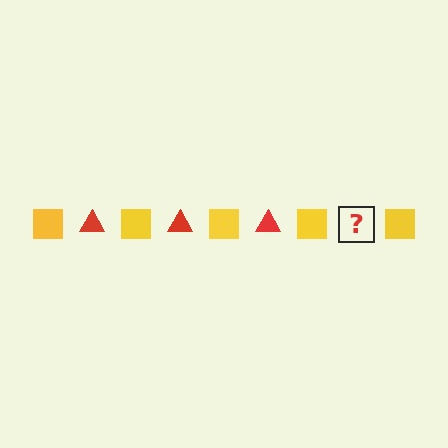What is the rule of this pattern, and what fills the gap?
The rule is that the pattern alternates between yellow square and red triangle. The gap should be filled with a red triangle.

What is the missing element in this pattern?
The missing element is a red triangle.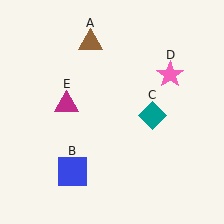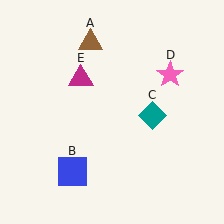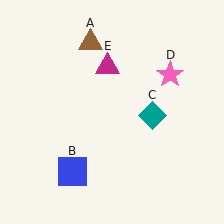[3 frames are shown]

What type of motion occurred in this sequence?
The magenta triangle (object E) rotated clockwise around the center of the scene.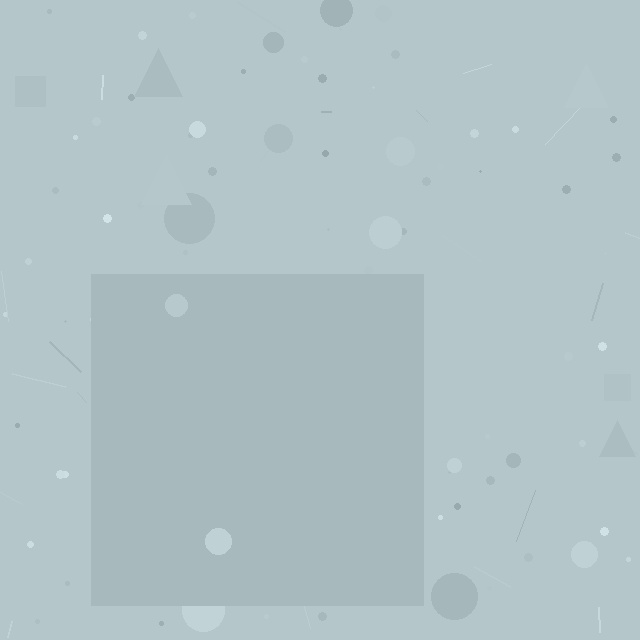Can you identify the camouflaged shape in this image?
The camouflaged shape is a square.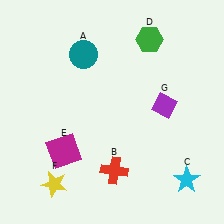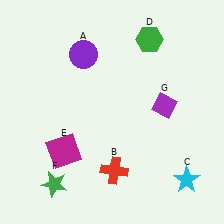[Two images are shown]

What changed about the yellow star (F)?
In Image 1, F is yellow. In Image 2, it changed to green.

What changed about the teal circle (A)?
In Image 1, A is teal. In Image 2, it changed to purple.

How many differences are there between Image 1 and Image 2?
There are 2 differences between the two images.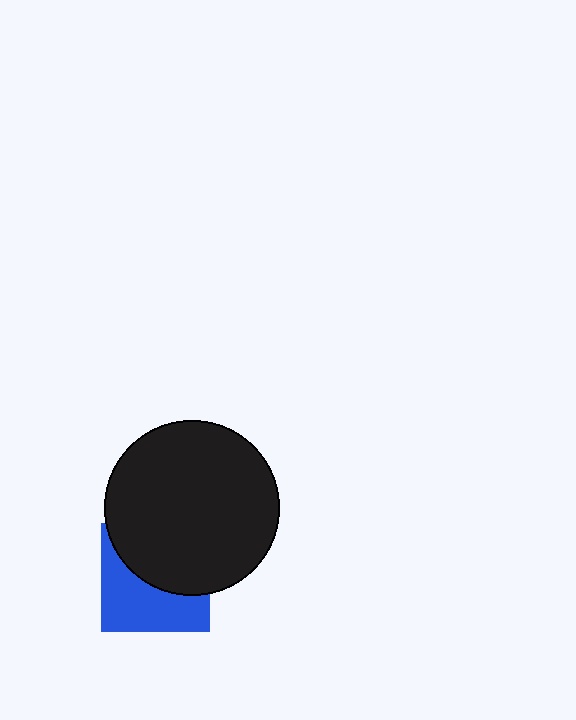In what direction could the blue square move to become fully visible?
The blue square could move down. That would shift it out from behind the black circle entirely.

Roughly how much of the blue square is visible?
About half of it is visible (roughly 49%).